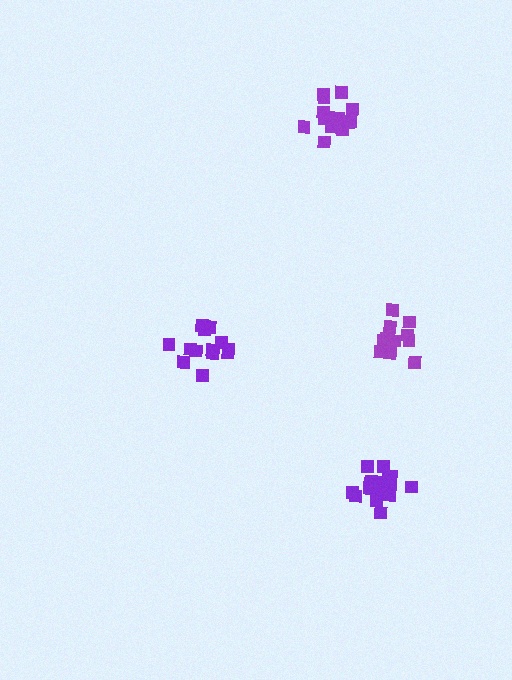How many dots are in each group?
Group 1: 13 dots, Group 2: 18 dots, Group 3: 14 dots, Group 4: 17 dots (62 total).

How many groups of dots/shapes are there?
There are 4 groups.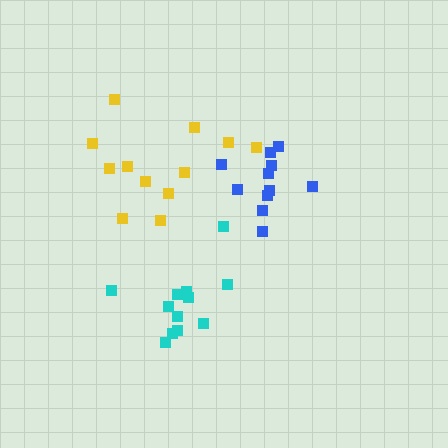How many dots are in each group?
Group 1: 12 dots, Group 2: 11 dots, Group 3: 12 dots (35 total).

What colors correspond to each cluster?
The clusters are colored: yellow, blue, cyan.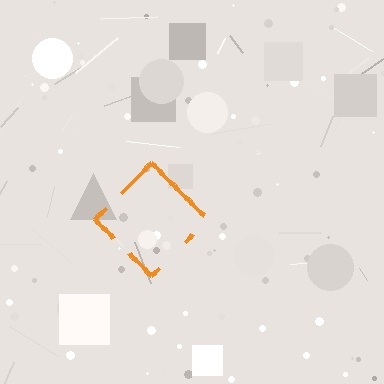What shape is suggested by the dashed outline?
The dashed outline suggests a diamond.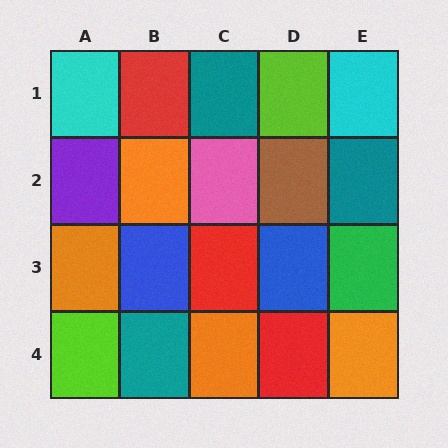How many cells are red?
3 cells are red.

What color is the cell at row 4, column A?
Lime.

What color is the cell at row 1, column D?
Lime.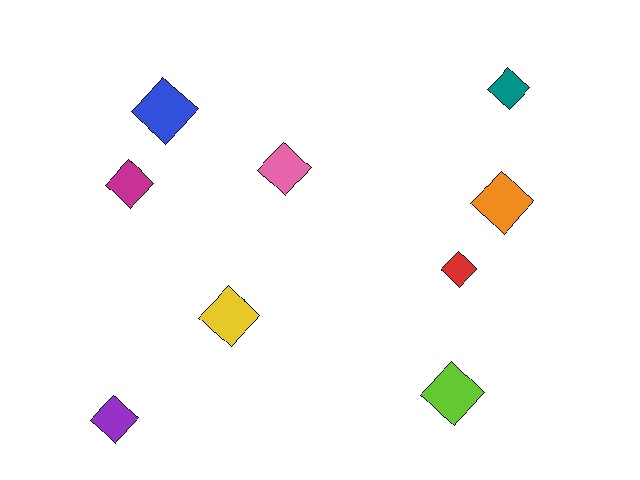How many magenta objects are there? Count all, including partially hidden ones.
There is 1 magenta object.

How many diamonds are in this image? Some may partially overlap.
There are 9 diamonds.